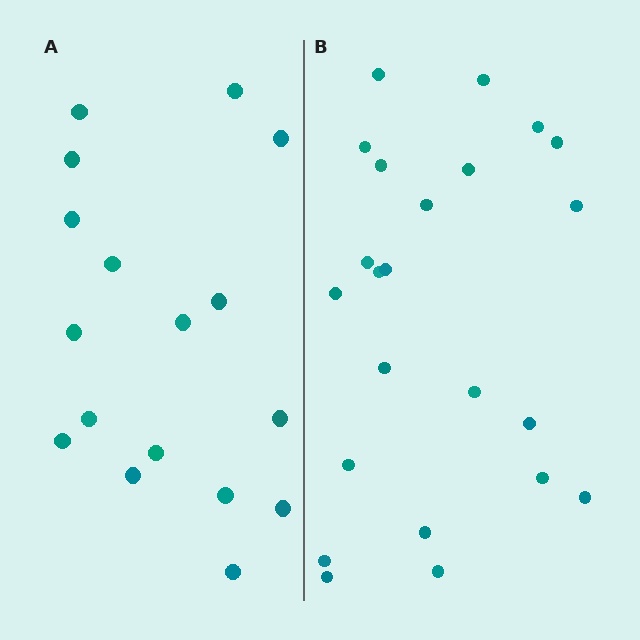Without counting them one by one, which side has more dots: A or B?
Region B (the right region) has more dots.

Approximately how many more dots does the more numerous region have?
Region B has about 6 more dots than region A.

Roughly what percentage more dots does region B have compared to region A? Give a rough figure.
About 35% more.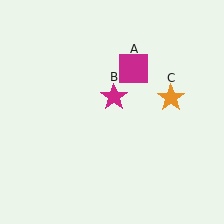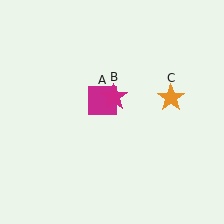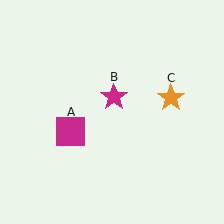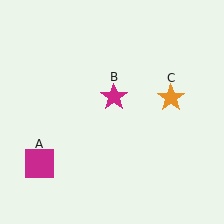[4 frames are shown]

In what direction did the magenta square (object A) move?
The magenta square (object A) moved down and to the left.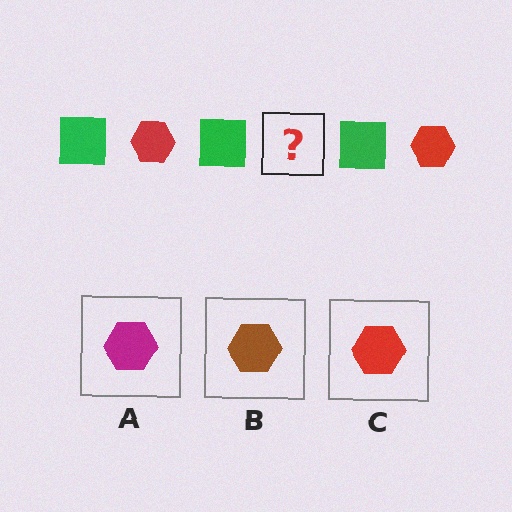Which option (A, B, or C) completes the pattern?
C.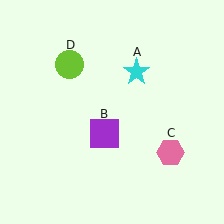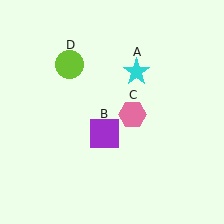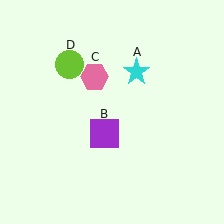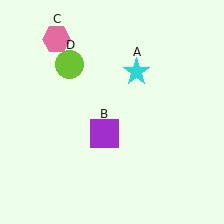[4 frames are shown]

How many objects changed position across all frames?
1 object changed position: pink hexagon (object C).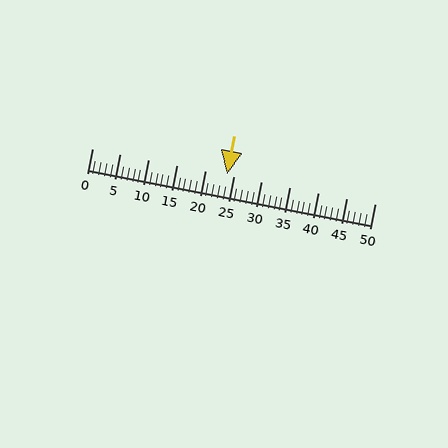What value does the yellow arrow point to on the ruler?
The yellow arrow points to approximately 24.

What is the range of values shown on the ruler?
The ruler shows values from 0 to 50.